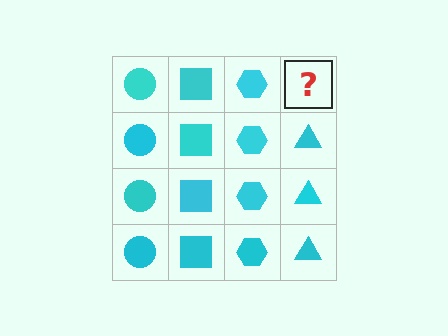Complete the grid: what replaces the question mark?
The question mark should be replaced with a cyan triangle.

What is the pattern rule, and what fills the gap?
The rule is that each column has a consistent shape. The gap should be filled with a cyan triangle.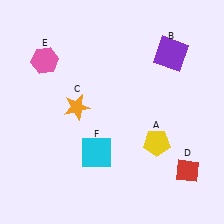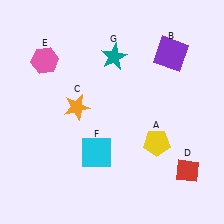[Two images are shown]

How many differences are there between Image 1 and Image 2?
There is 1 difference between the two images.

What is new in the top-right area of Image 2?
A teal star (G) was added in the top-right area of Image 2.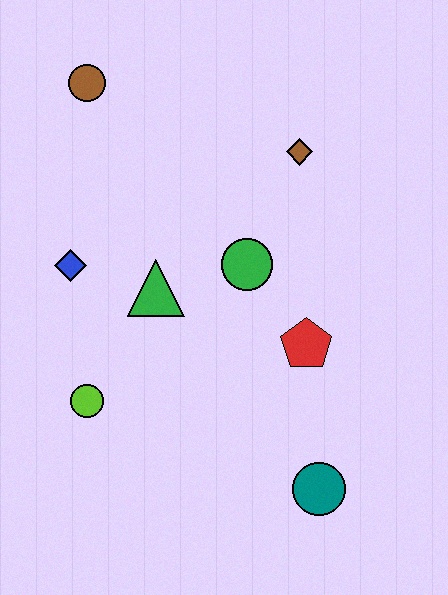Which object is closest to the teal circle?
The red pentagon is closest to the teal circle.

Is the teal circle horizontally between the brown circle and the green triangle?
No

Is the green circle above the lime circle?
Yes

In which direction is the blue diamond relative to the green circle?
The blue diamond is to the left of the green circle.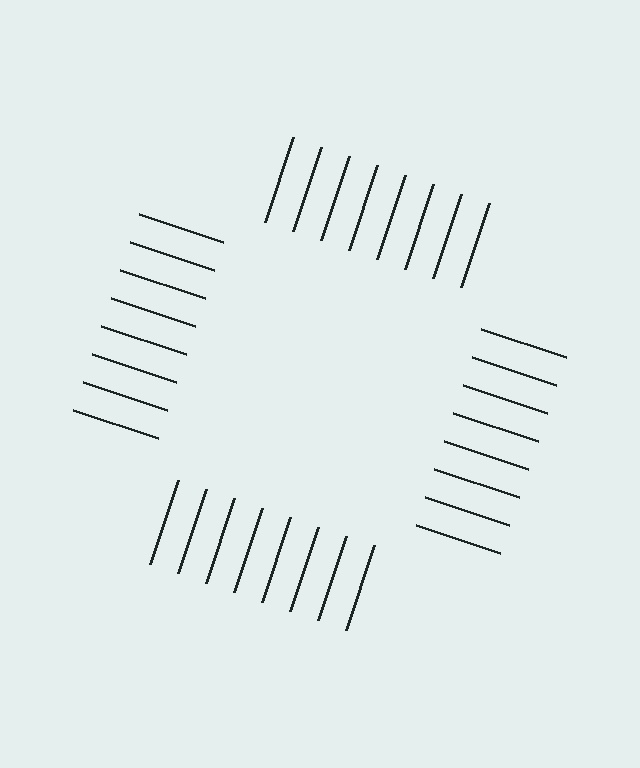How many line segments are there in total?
32 — 8 along each of the 4 edges.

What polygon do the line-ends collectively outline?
An illusory square — the line segments terminate on its edges but no continuous stroke is drawn.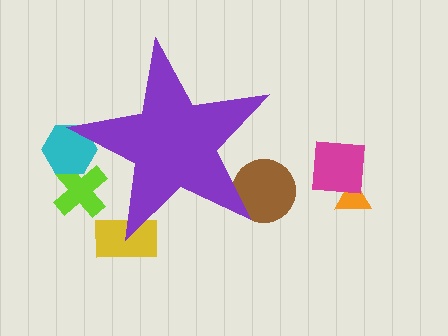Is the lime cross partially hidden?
Yes, the lime cross is partially hidden behind the purple star.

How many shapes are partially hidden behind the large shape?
4 shapes are partially hidden.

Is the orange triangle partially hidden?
No, the orange triangle is fully visible.